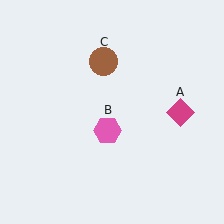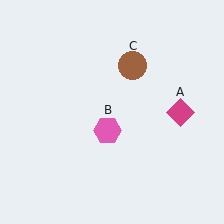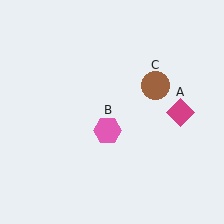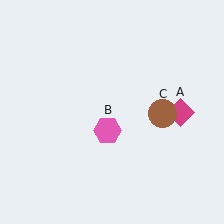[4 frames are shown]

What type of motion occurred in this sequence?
The brown circle (object C) rotated clockwise around the center of the scene.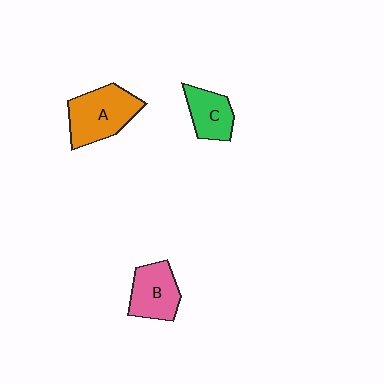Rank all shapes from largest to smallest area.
From largest to smallest: A (orange), B (pink), C (green).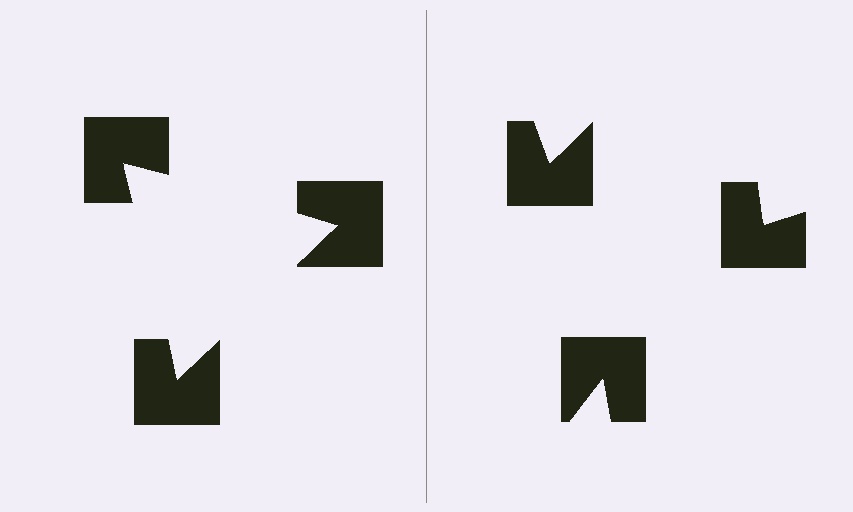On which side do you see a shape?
An illusory triangle appears on the left side. On the right side the wedge cuts are rotated, so no coherent shape forms.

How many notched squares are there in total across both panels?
6 — 3 on each side.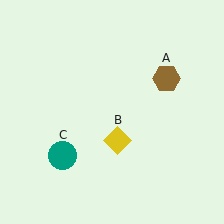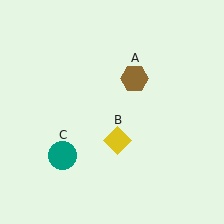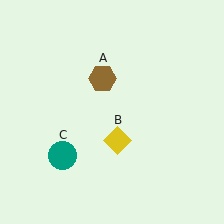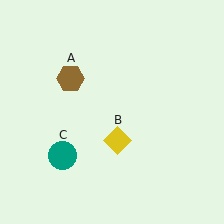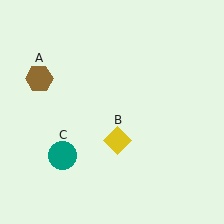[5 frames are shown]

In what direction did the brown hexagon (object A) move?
The brown hexagon (object A) moved left.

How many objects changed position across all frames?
1 object changed position: brown hexagon (object A).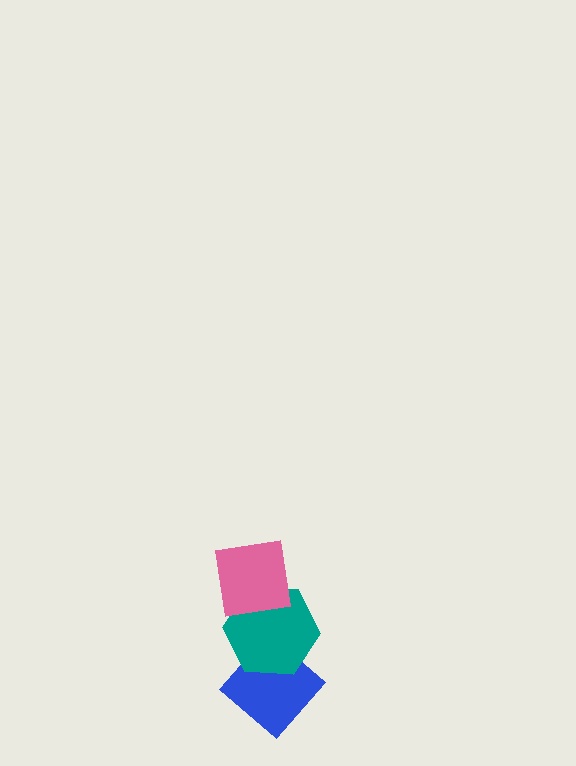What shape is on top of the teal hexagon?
The pink square is on top of the teal hexagon.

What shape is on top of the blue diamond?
The teal hexagon is on top of the blue diamond.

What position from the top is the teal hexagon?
The teal hexagon is 2nd from the top.